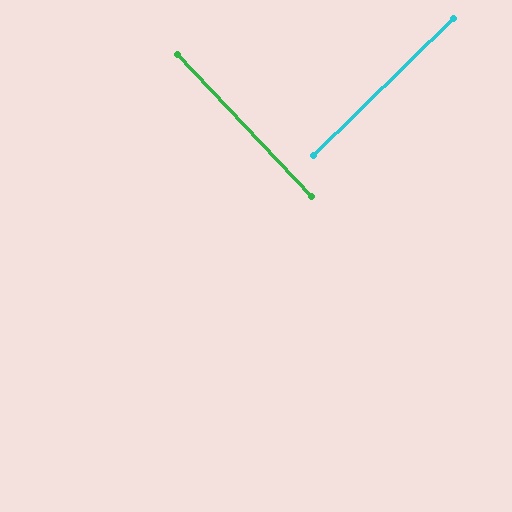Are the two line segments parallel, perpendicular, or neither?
Perpendicular — they meet at approximately 89°.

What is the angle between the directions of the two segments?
Approximately 89 degrees.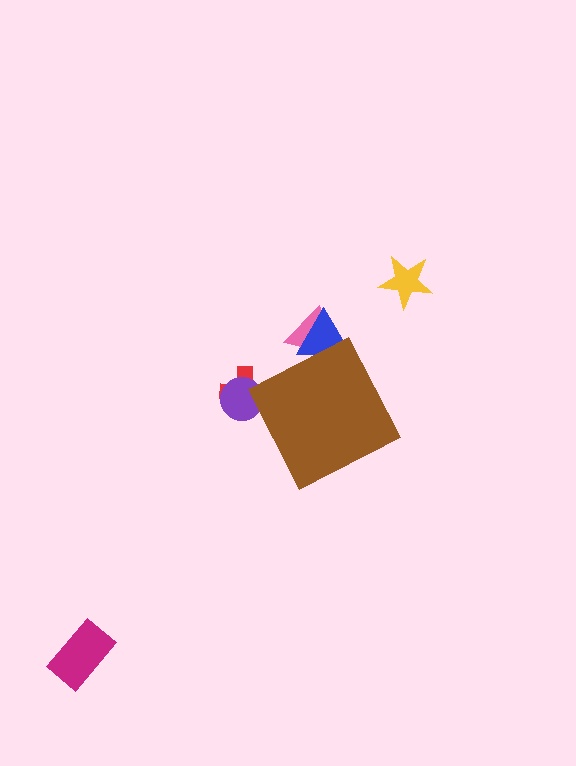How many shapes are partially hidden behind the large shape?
4 shapes are partially hidden.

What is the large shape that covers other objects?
A brown diamond.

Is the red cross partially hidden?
Yes, the red cross is partially hidden behind the brown diamond.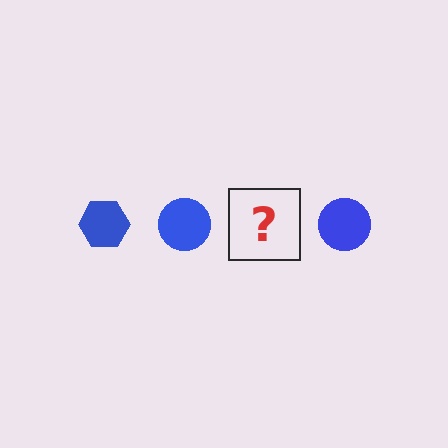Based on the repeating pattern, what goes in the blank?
The blank should be a blue hexagon.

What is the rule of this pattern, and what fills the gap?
The rule is that the pattern cycles through hexagon, circle shapes in blue. The gap should be filled with a blue hexagon.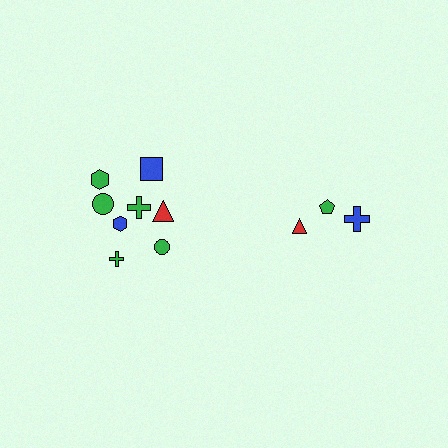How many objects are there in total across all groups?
There are 11 objects.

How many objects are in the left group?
There are 8 objects.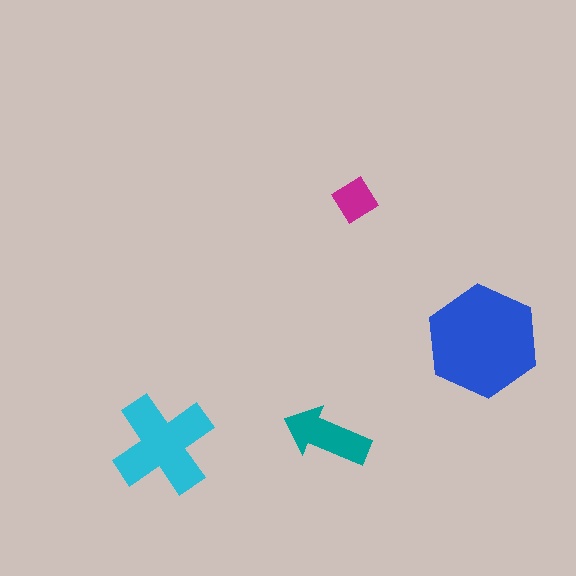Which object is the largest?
The blue hexagon.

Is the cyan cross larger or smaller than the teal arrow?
Larger.